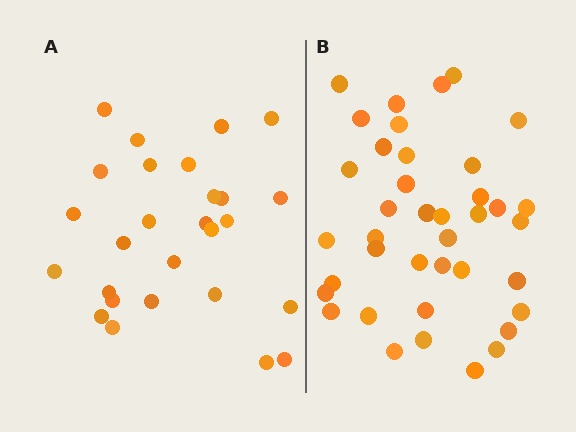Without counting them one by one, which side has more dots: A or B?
Region B (the right region) has more dots.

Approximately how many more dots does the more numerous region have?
Region B has roughly 12 or so more dots than region A.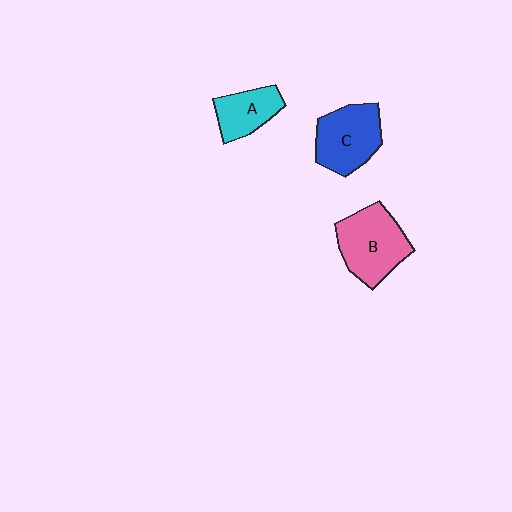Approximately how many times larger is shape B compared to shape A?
Approximately 1.6 times.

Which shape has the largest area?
Shape B (pink).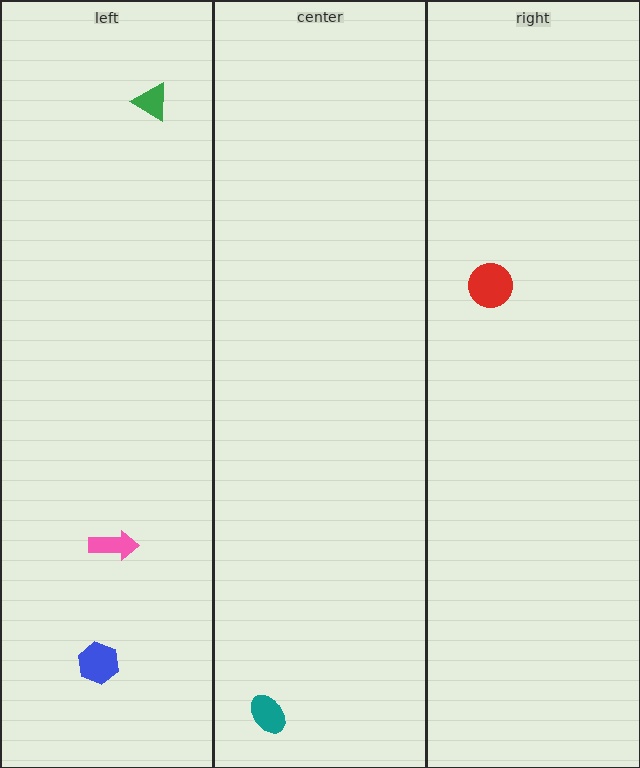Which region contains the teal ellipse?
The center region.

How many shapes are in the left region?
3.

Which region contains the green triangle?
The left region.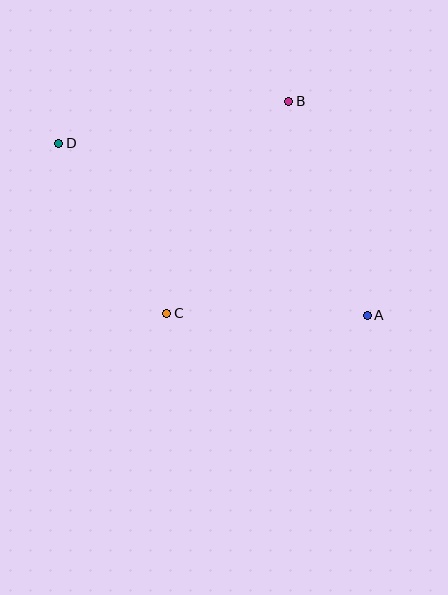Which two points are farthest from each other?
Points A and D are farthest from each other.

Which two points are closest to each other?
Points A and C are closest to each other.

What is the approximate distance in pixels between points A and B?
The distance between A and B is approximately 228 pixels.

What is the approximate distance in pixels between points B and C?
The distance between B and C is approximately 244 pixels.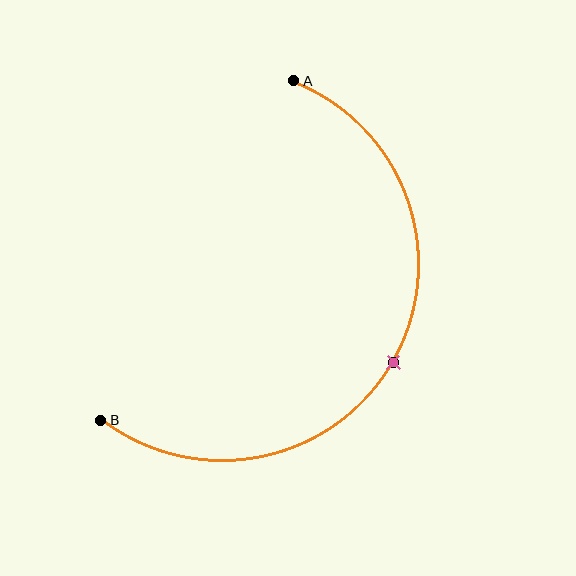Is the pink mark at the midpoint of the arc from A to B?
Yes. The pink mark lies on the arc at equal arc-length from both A and B — it is the arc midpoint.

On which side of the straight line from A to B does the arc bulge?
The arc bulges to the right of the straight line connecting A and B.